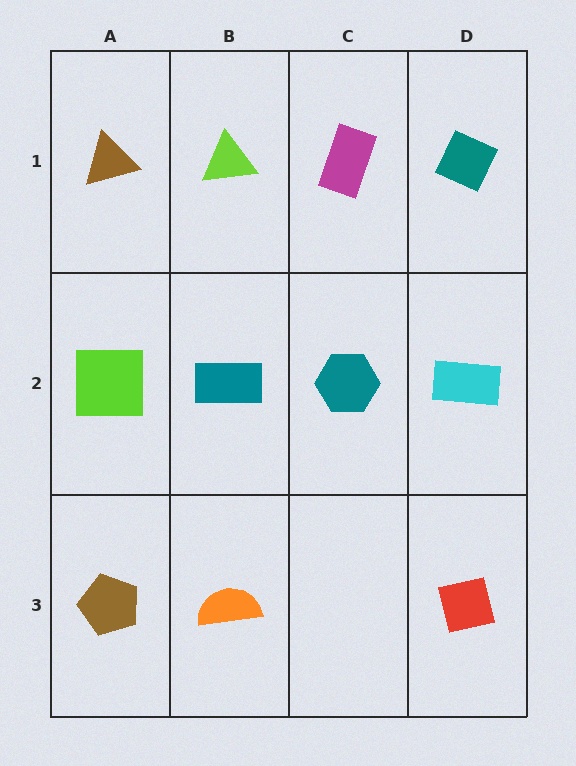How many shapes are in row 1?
4 shapes.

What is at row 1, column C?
A magenta rectangle.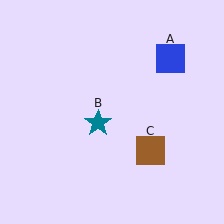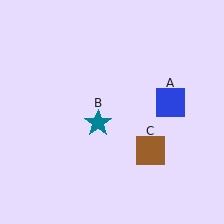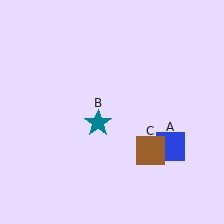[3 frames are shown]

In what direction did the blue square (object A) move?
The blue square (object A) moved down.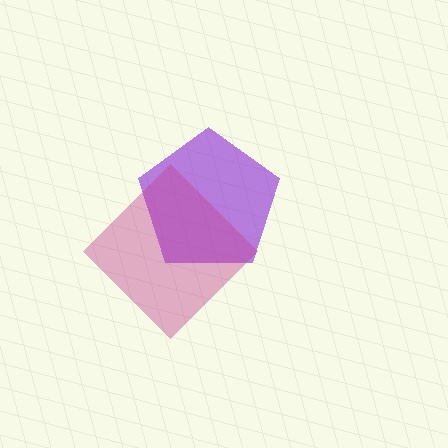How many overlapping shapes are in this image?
There are 2 overlapping shapes in the image.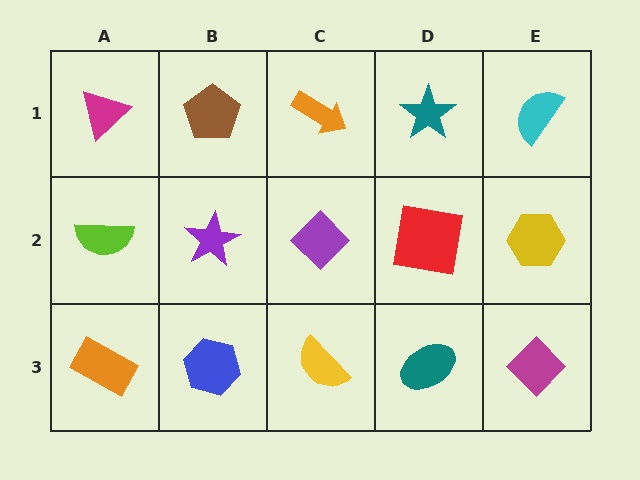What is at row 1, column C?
An orange arrow.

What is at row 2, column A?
A lime semicircle.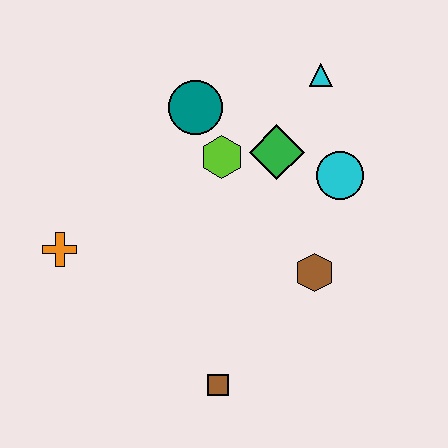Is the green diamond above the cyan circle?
Yes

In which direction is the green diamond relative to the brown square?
The green diamond is above the brown square.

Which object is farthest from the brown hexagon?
The orange cross is farthest from the brown hexagon.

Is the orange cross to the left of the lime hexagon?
Yes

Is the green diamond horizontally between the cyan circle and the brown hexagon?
No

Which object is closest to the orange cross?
The lime hexagon is closest to the orange cross.